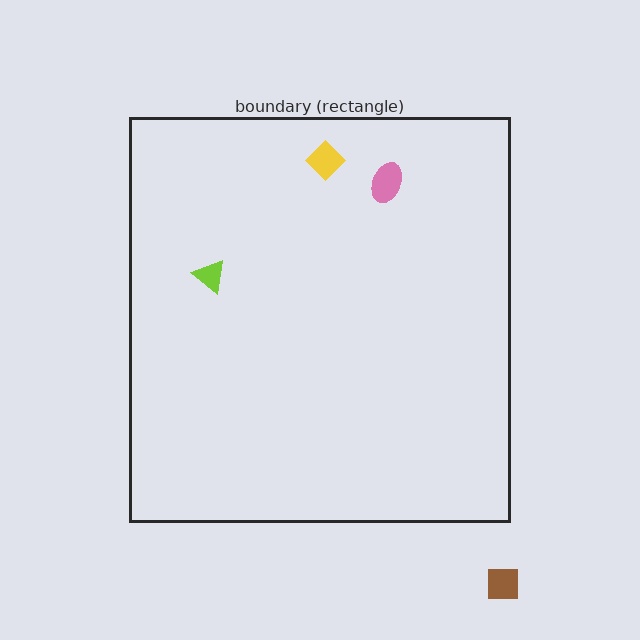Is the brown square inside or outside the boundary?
Outside.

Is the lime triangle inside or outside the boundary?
Inside.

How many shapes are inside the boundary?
3 inside, 1 outside.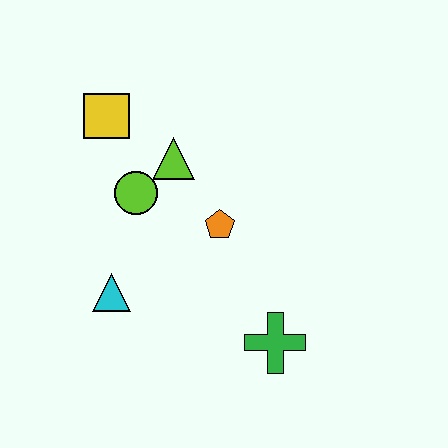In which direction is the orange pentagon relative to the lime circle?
The orange pentagon is to the right of the lime circle.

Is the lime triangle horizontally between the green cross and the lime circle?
Yes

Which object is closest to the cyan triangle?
The lime circle is closest to the cyan triangle.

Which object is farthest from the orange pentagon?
The yellow square is farthest from the orange pentagon.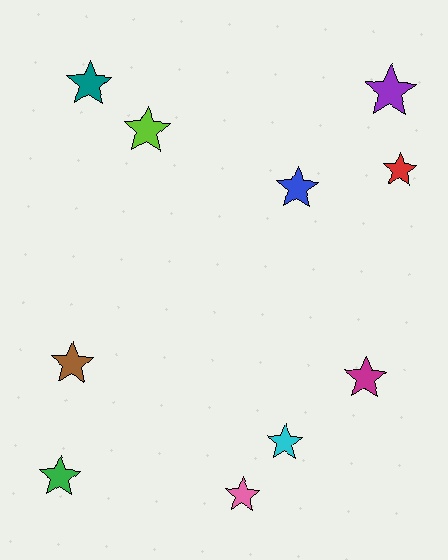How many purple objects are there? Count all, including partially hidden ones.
There is 1 purple object.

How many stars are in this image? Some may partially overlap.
There are 10 stars.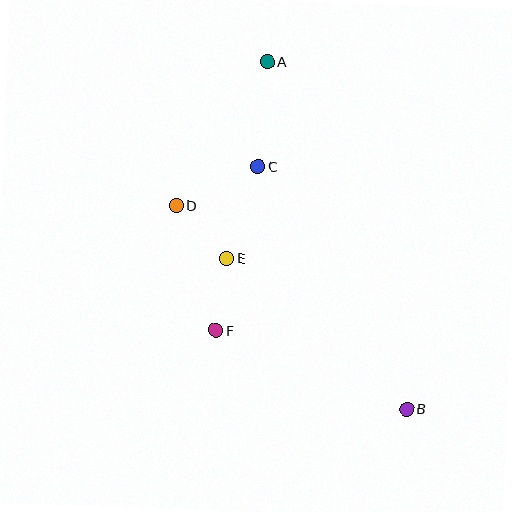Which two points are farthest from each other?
Points A and B are farthest from each other.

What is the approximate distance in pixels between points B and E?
The distance between B and E is approximately 235 pixels.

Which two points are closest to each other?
Points E and F are closest to each other.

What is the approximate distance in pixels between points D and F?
The distance between D and F is approximately 132 pixels.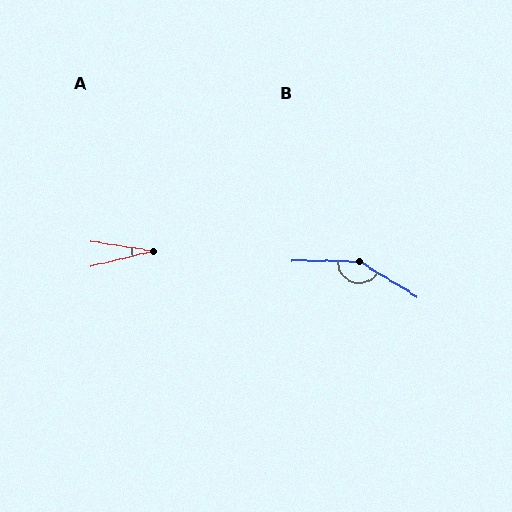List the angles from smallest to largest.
A (23°), B (149°).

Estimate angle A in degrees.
Approximately 23 degrees.